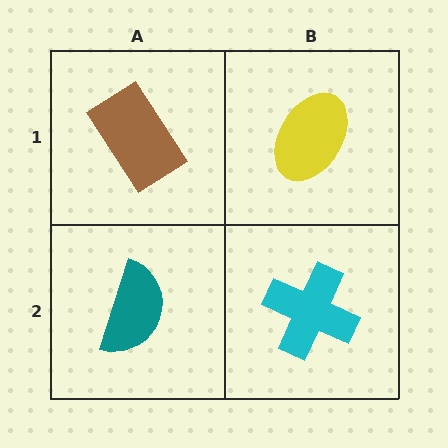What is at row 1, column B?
A yellow ellipse.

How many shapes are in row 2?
2 shapes.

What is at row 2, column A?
A teal semicircle.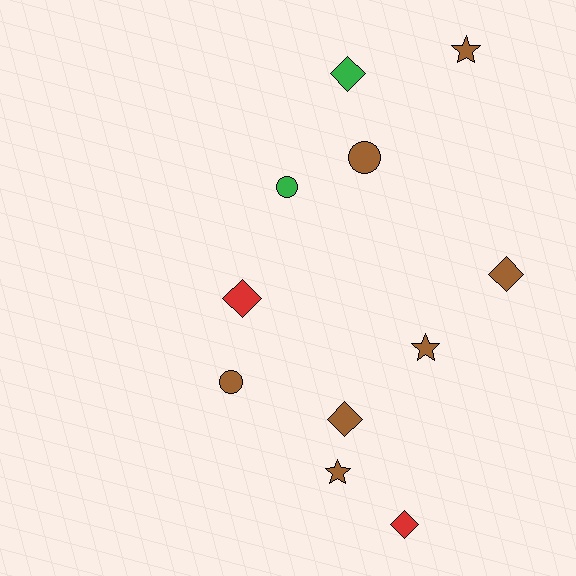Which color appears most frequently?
Brown, with 7 objects.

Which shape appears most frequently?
Diamond, with 5 objects.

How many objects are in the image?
There are 11 objects.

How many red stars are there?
There are no red stars.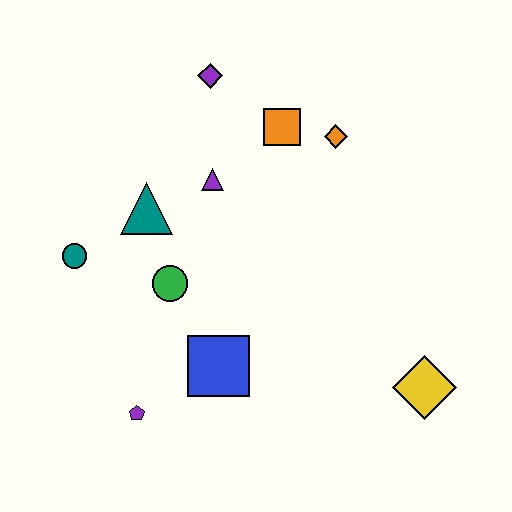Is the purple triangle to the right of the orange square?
No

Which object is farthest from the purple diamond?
The yellow diamond is farthest from the purple diamond.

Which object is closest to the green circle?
The teal triangle is closest to the green circle.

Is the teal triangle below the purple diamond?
Yes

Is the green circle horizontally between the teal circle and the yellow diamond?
Yes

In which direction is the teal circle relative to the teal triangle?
The teal circle is to the left of the teal triangle.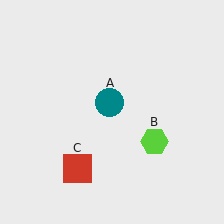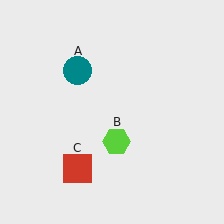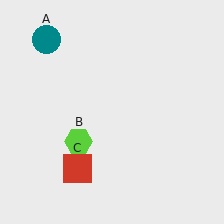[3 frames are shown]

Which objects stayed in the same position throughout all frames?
Red square (object C) remained stationary.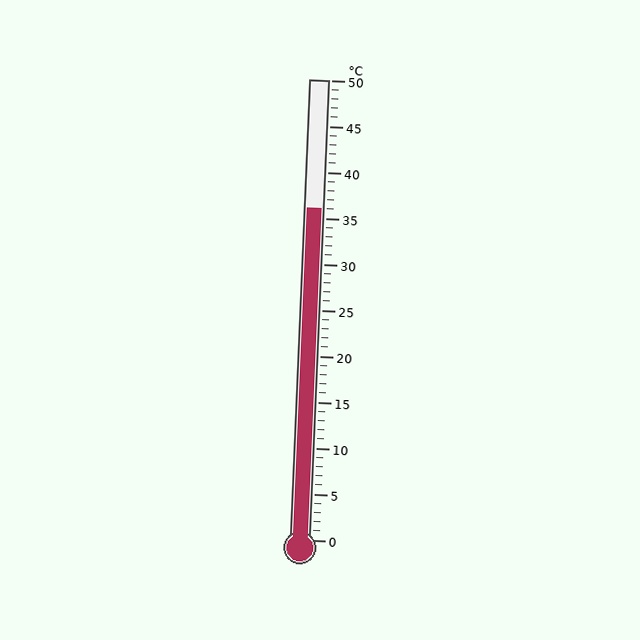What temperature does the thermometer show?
The thermometer shows approximately 36°C.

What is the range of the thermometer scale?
The thermometer scale ranges from 0°C to 50°C.